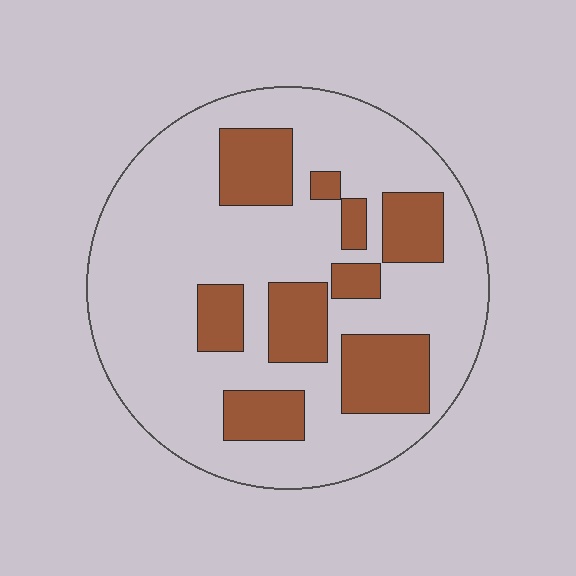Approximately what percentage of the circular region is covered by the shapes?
Approximately 25%.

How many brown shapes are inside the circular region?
9.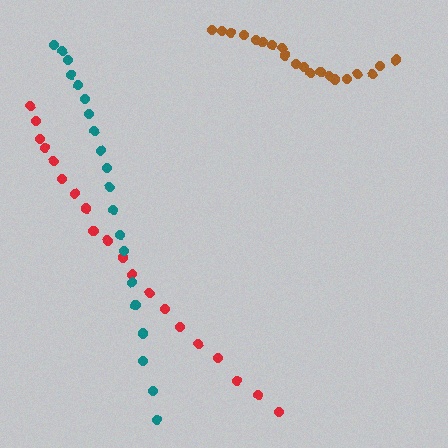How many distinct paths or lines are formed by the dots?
There are 3 distinct paths.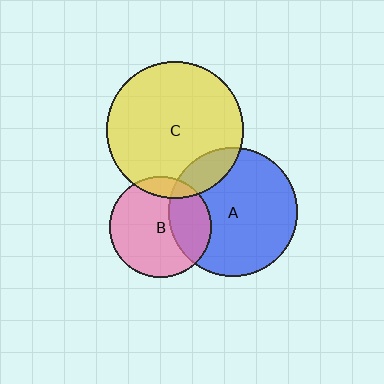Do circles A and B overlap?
Yes.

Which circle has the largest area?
Circle C (yellow).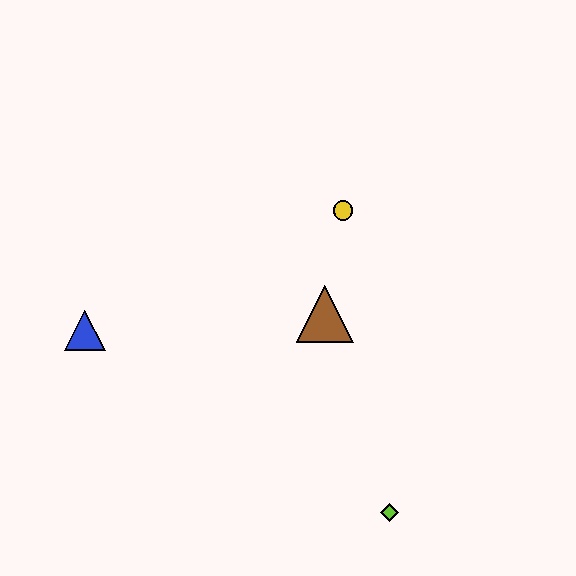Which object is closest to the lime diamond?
The brown triangle is closest to the lime diamond.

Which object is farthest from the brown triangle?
The blue triangle is farthest from the brown triangle.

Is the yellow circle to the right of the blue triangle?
Yes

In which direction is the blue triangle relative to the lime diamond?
The blue triangle is to the left of the lime diamond.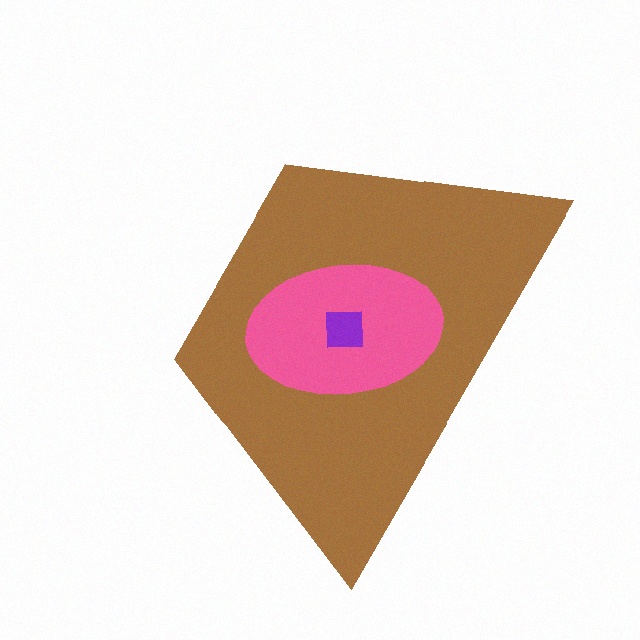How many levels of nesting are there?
3.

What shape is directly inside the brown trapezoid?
The pink ellipse.